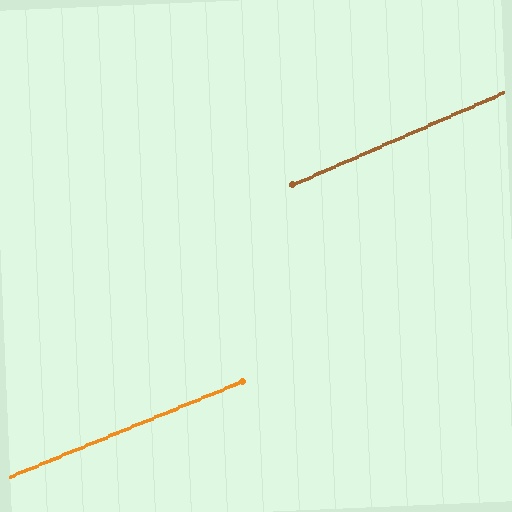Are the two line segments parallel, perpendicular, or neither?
Parallel — their directions differ by only 1.4°.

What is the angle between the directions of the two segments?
Approximately 1 degree.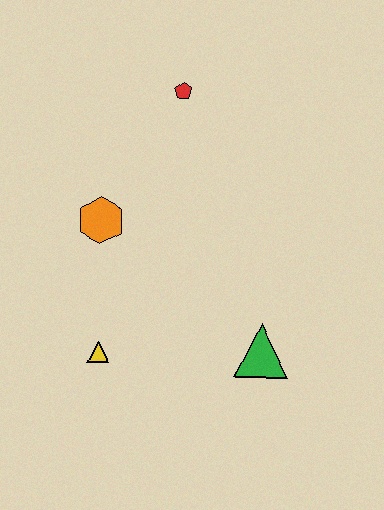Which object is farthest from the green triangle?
The red pentagon is farthest from the green triangle.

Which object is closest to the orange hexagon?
The yellow triangle is closest to the orange hexagon.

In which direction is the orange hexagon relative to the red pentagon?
The orange hexagon is below the red pentagon.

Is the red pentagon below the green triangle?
No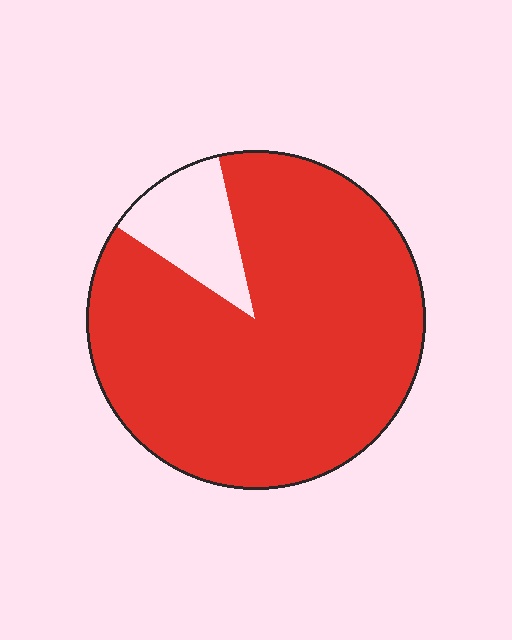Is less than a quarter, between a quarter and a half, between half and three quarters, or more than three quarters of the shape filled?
More than three quarters.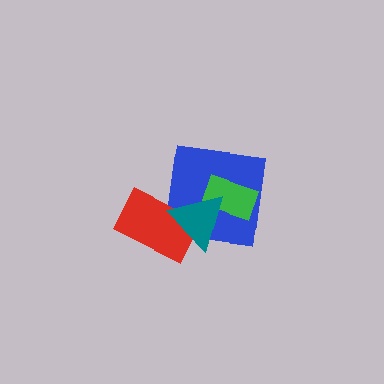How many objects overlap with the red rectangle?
2 objects overlap with the red rectangle.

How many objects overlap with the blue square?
3 objects overlap with the blue square.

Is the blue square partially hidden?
Yes, it is partially covered by another shape.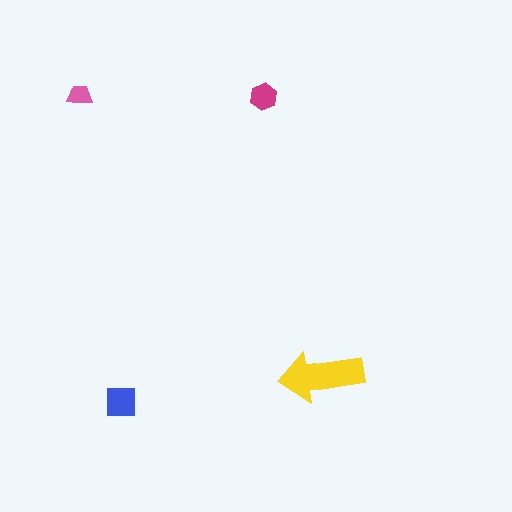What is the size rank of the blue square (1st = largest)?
2nd.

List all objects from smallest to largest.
The pink trapezoid, the magenta hexagon, the blue square, the yellow arrow.